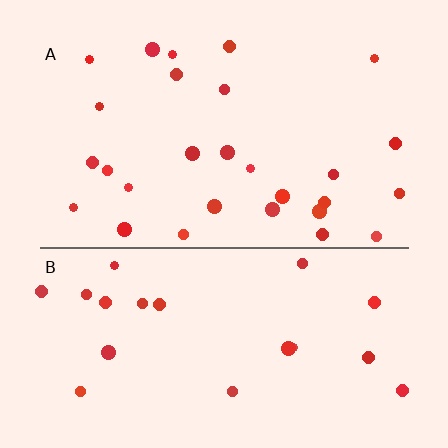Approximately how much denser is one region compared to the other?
Approximately 1.4× — region A over region B.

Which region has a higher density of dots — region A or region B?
A (the top).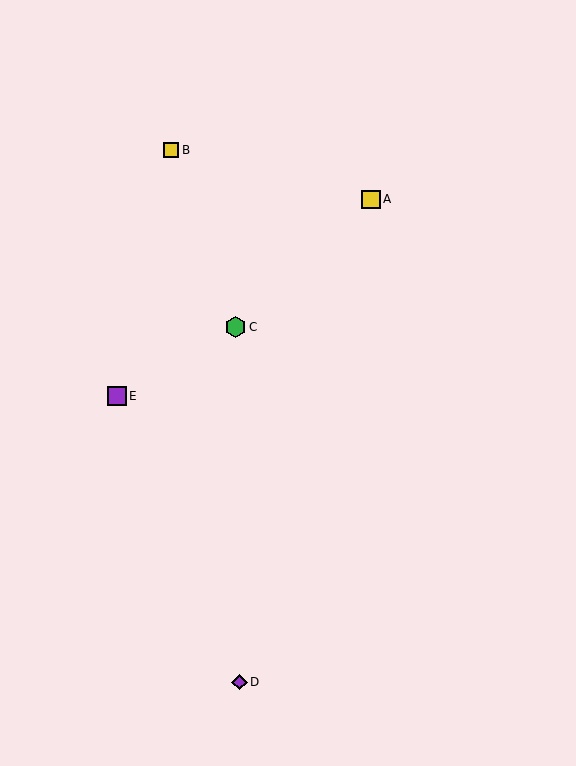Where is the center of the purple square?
The center of the purple square is at (117, 396).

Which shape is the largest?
The green hexagon (labeled C) is the largest.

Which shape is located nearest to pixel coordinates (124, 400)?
The purple square (labeled E) at (117, 396) is nearest to that location.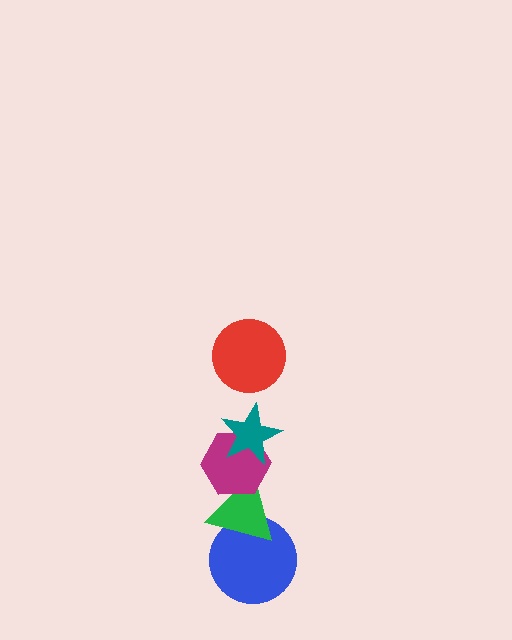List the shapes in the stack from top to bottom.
From top to bottom: the red circle, the teal star, the magenta hexagon, the green triangle, the blue circle.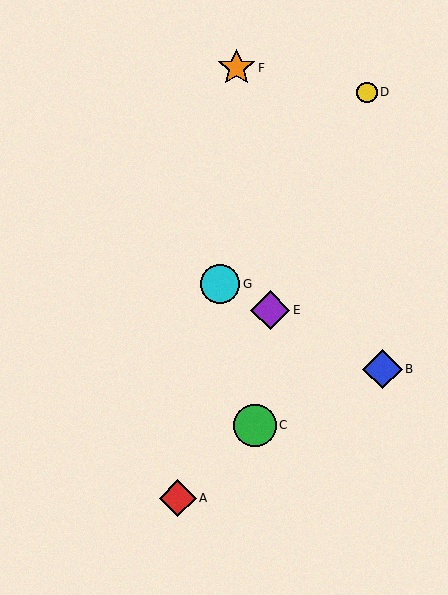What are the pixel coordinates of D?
Object D is at (367, 92).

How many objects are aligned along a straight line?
3 objects (B, E, G) are aligned along a straight line.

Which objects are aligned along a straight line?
Objects B, E, G are aligned along a straight line.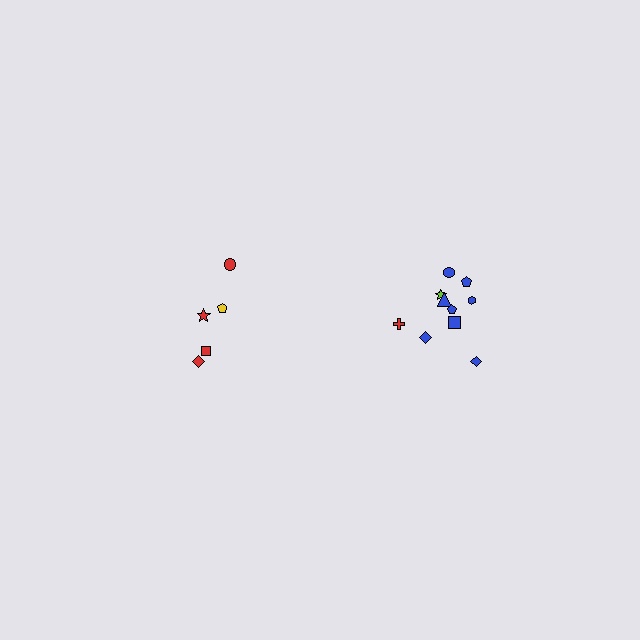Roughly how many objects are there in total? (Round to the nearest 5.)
Roughly 15 objects in total.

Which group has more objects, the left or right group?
The right group.